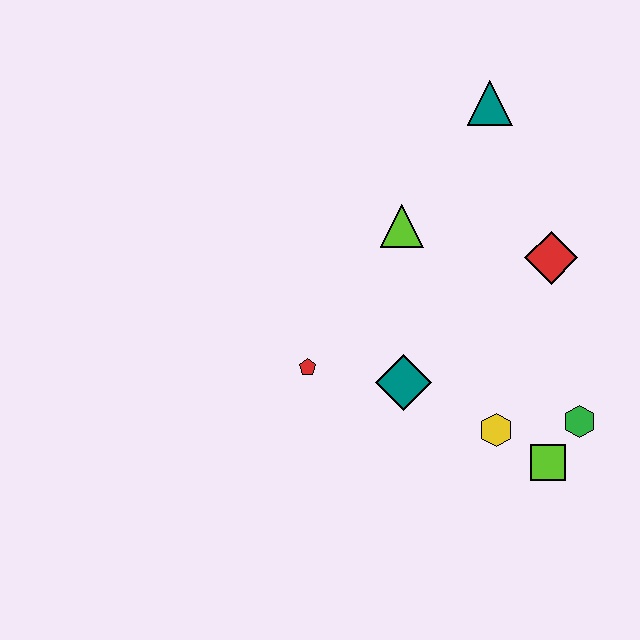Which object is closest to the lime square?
The green hexagon is closest to the lime square.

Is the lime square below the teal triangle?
Yes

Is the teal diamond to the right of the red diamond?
No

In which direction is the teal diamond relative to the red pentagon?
The teal diamond is to the right of the red pentagon.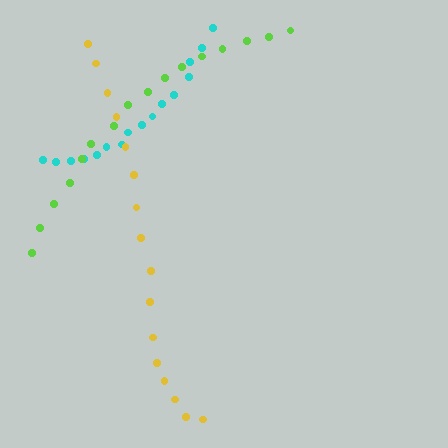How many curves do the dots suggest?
There are 3 distinct paths.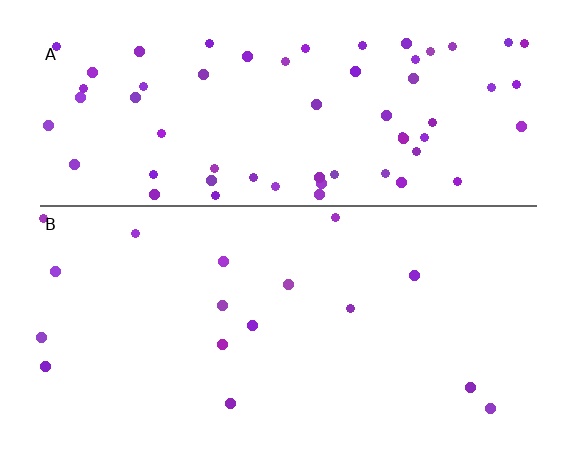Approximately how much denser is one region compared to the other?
Approximately 3.9× — region A over region B.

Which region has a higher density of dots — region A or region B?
A (the top).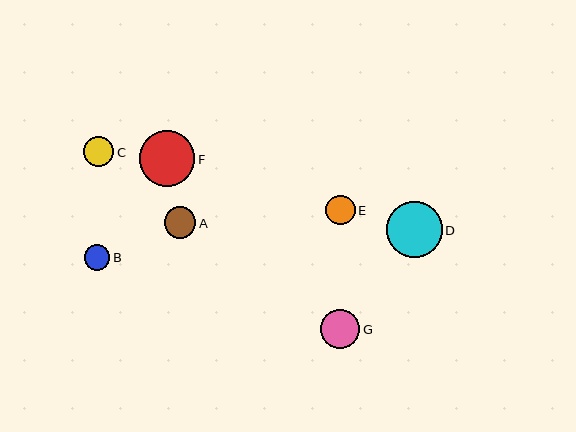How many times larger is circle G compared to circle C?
Circle G is approximately 1.3 times the size of circle C.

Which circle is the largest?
Circle F is the largest with a size of approximately 56 pixels.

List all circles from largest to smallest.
From largest to smallest: F, D, G, A, C, E, B.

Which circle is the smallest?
Circle B is the smallest with a size of approximately 26 pixels.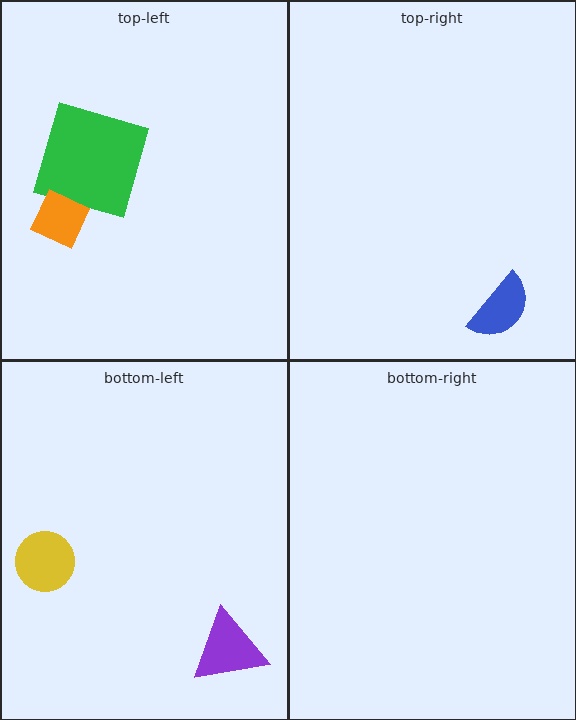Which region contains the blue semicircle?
The top-right region.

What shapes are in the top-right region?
The blue semicircle.